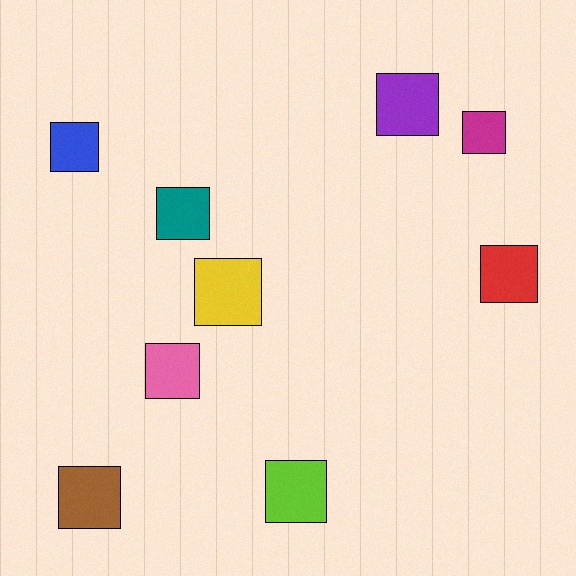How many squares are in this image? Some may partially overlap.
There are 9 squares.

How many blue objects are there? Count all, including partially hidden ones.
There is 1 blue object.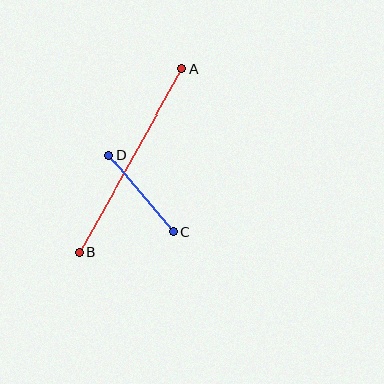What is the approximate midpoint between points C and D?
The midpoint is at approximately (141, 194) pixels.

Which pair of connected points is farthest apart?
Points A and B are farthest apart.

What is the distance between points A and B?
The distance is approximately 210 pixels.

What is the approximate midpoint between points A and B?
The midpoint is at approximately (131, 160) pixels.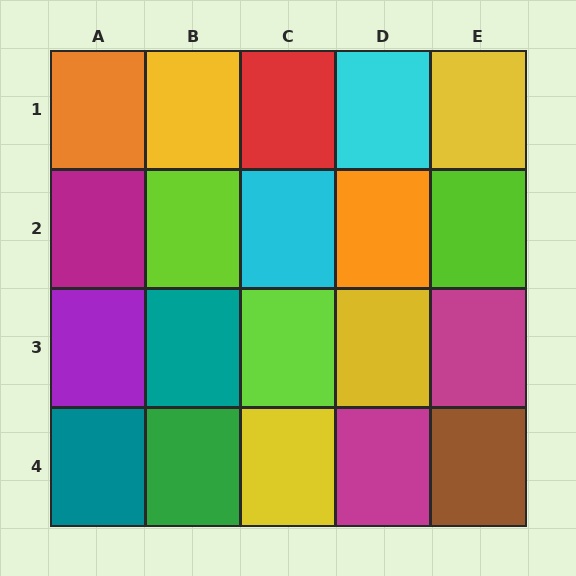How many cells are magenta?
3 cells are magenta.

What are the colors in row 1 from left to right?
Orange, yellow, red, cyan, yellow.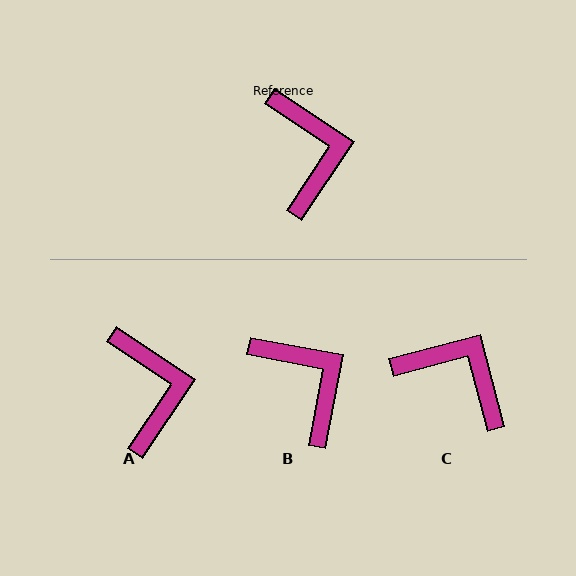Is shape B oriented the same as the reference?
No, it is off by about 23 degrees.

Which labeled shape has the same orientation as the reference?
A.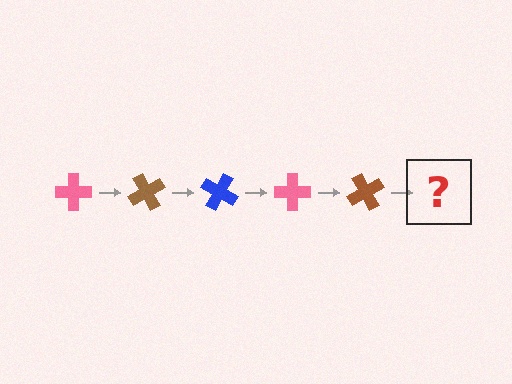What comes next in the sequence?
The next element should be a blue cross, rotated 300 degrees from the start.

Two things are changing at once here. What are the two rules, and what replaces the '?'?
The two rules are that it rotates 60 degrees each step and the color cycles through pink, brown, and blue. The '?' should be a blue cross, rotated 300 degrees from the start.